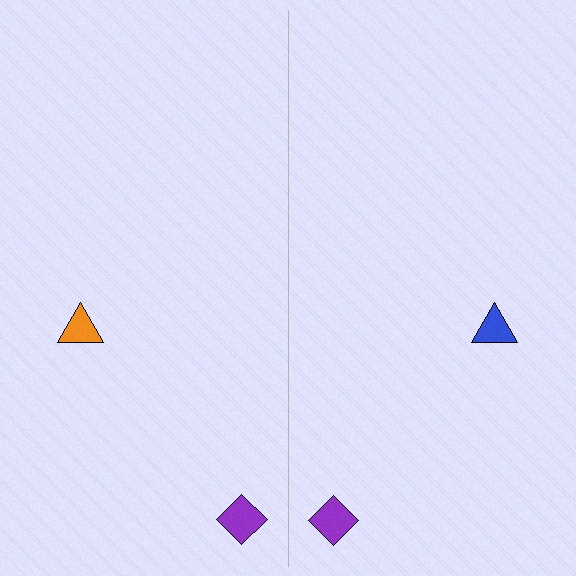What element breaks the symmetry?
The blue triangle on the right side breaks the symmetry — its mirror counterpart is orange.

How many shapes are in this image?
There are 4 shapes in this image.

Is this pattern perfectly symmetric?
No, the pattern is not perfectly symmetric. The blue triangle on the right side breaks the symmetry — its mirror counterpart is orange.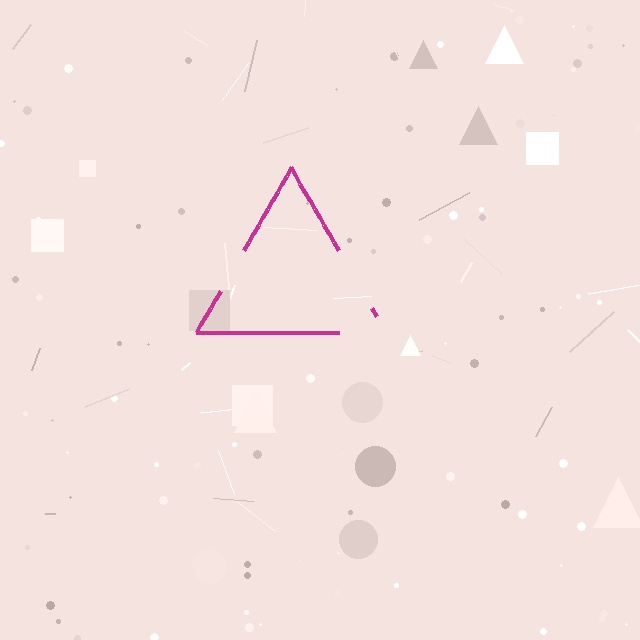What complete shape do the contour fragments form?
The contour fragments form a triangle.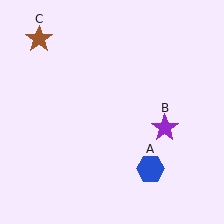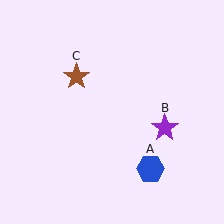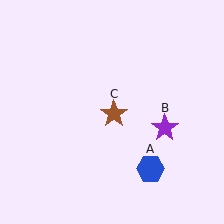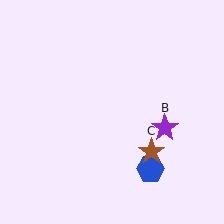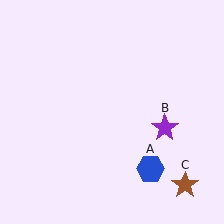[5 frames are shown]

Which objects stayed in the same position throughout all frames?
Blue hexagon (object A) and purple star (object B) remained stationary.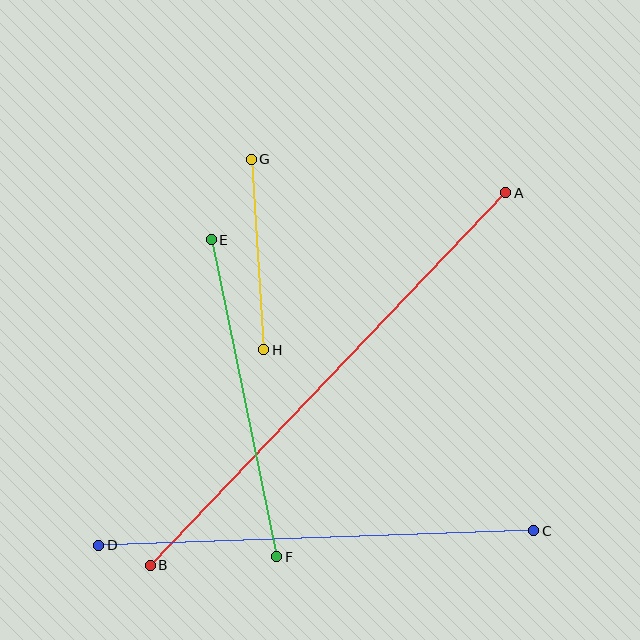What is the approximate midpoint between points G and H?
The midpoint is at approximately (257, 254) pixels.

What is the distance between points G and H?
The distance is approximately 191 pixels.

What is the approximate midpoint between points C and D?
The midpoint is at approximately (316, 538) pixels.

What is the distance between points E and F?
The distance is approximately 324 pixels.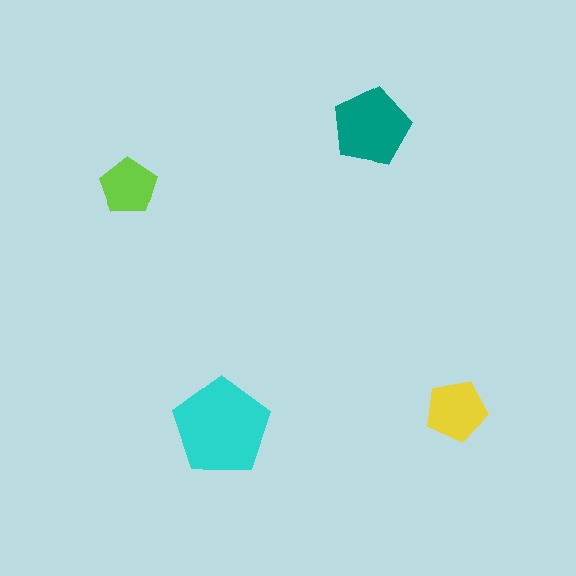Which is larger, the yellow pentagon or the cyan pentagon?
The cyan one.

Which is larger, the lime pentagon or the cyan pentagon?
The cyan one.